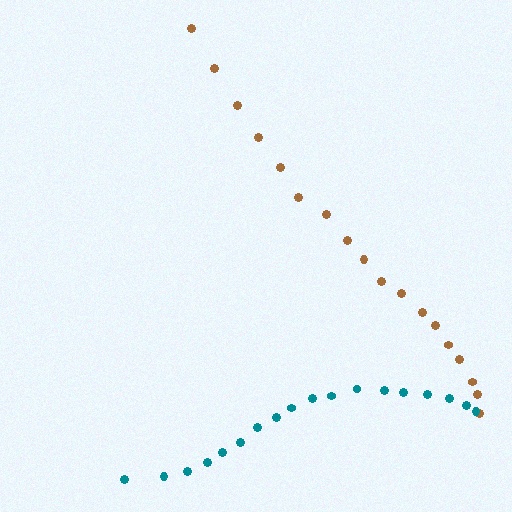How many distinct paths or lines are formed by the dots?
There are 2 distinct paths.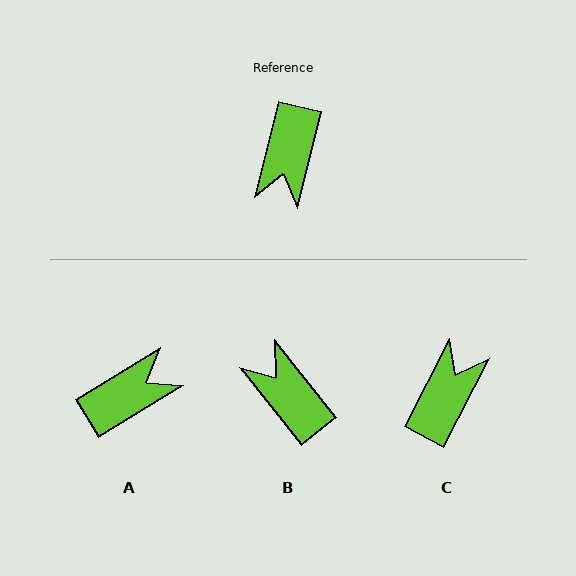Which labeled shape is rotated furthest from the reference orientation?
C, about 167 degrees away.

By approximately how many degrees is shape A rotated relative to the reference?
Approximately 135 degrees counter-clockwise.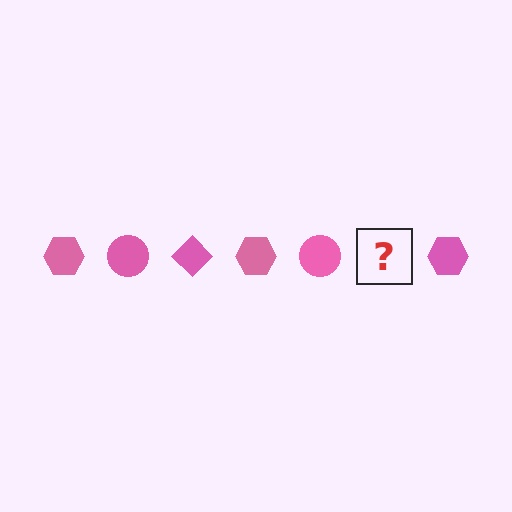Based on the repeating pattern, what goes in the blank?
The blank should be a pink diamond.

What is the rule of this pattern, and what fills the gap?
The rule is that the pattern cycles through hexagon, circle, diamond shapes in pink. The gap should be filled with a pink diamond.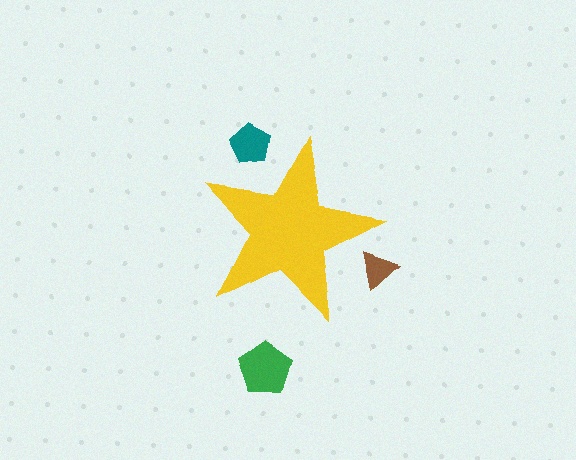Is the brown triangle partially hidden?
Yes, the brown triangle is partially hidden behind the yellow star.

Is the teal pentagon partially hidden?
Yes, the teal pentagon is partially hidden behind the yellow star.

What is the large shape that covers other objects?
A yellow star.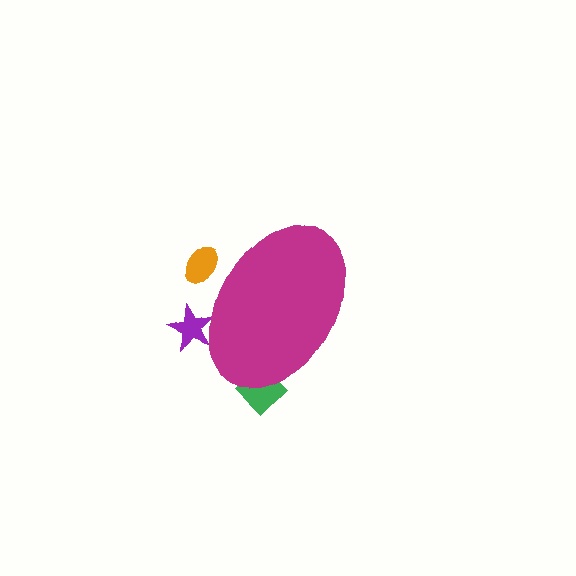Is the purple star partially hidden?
Yes, the purple star is partially hidden behind the magenta ellipse.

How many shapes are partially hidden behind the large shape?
3 shapes are partially hidden.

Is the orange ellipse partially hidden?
Yes, the orange ellipse is partially hidden behind the magenta ellipse.